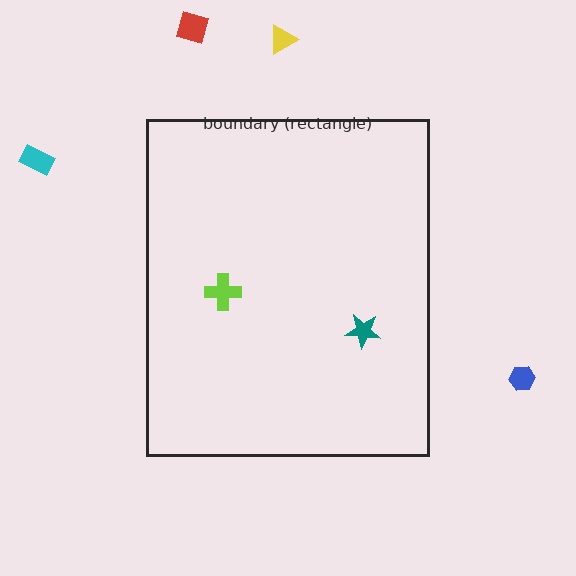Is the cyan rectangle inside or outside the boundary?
Outside.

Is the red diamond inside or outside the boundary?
Outside.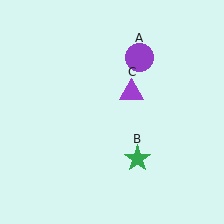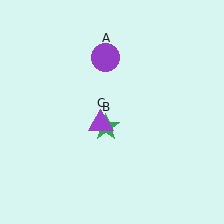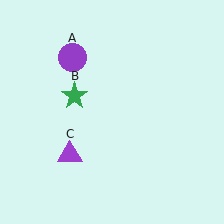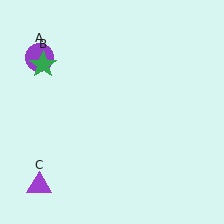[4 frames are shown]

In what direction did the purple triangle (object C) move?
The purple triangle (object C) moved down and to the left.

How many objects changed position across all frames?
3 objects changed position: purple circle (object A), green star (object B), purple triangle (object C).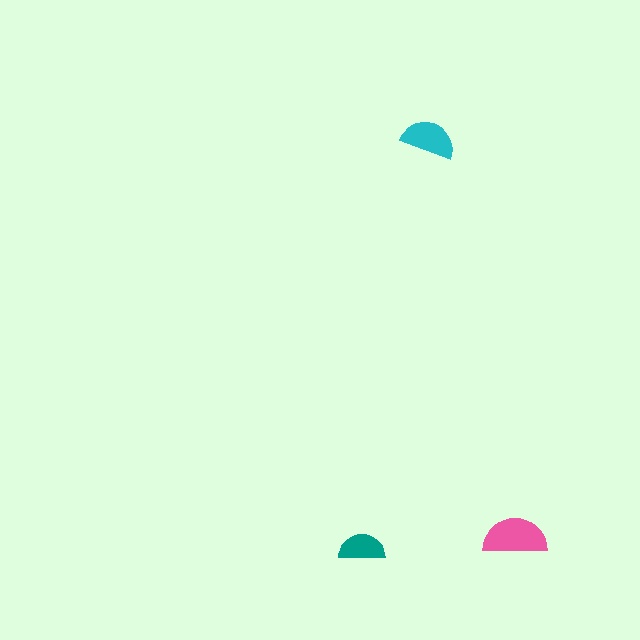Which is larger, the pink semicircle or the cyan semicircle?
The pink one.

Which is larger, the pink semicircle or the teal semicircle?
The pink one.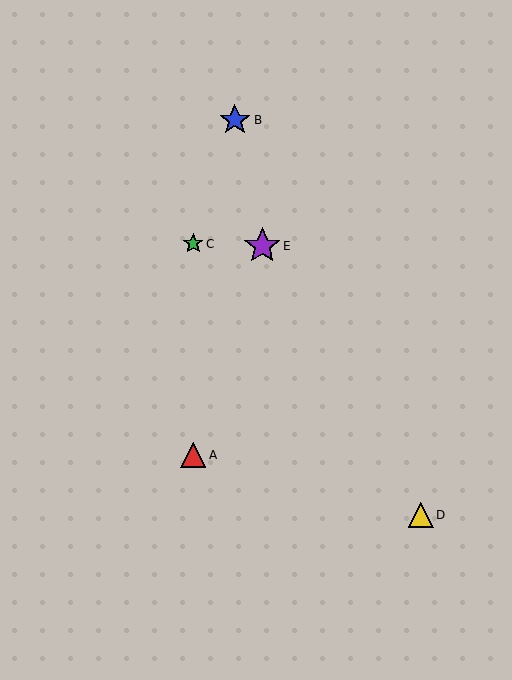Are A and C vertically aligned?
Yes, both are at x≈193.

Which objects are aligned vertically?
Objects A, C are aligned vertically.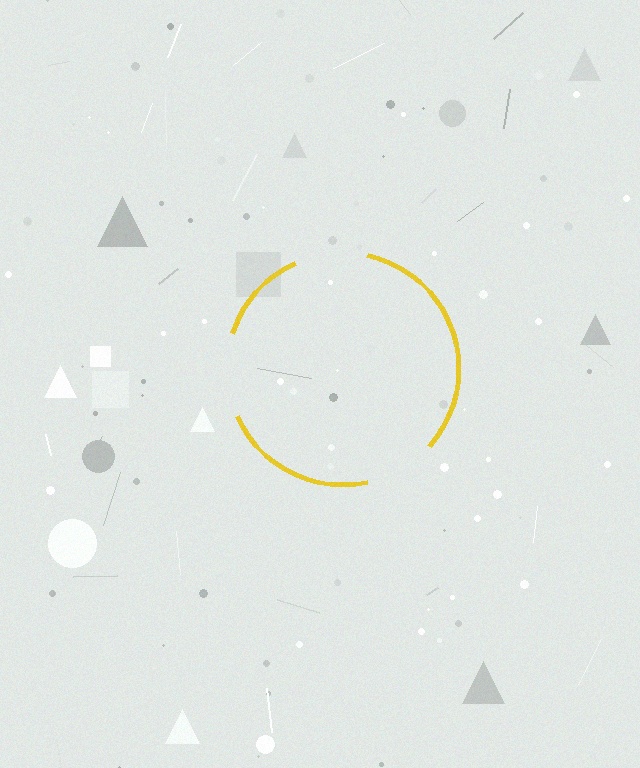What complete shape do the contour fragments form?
The contour fragments form a circle.